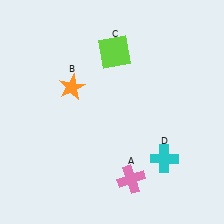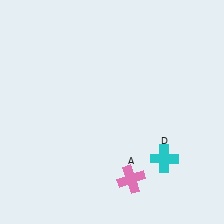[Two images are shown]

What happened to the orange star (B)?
The orange star (B) was removed in Image 2. It was in the top-left area of Image 1.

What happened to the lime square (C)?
The lime square (C) was removed in Image 2. It was in the top-right area of Image 1.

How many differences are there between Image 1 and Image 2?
There are 2 differences between the two images.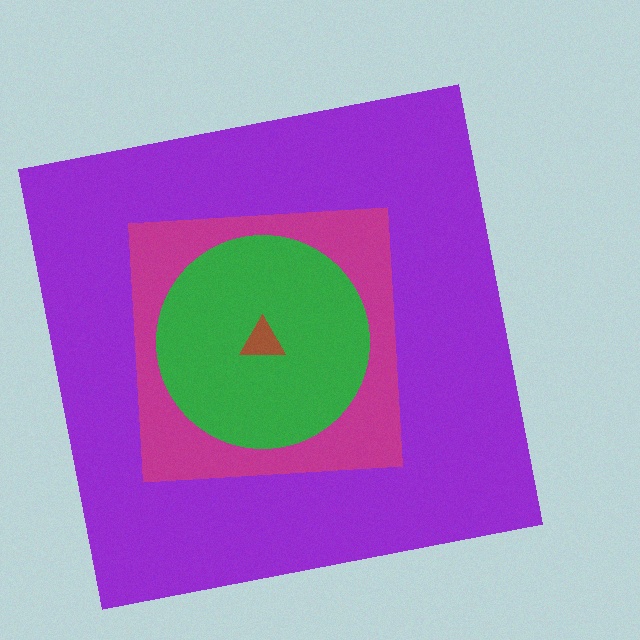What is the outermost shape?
The purple square.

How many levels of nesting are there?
4.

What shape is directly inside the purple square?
The magenta square.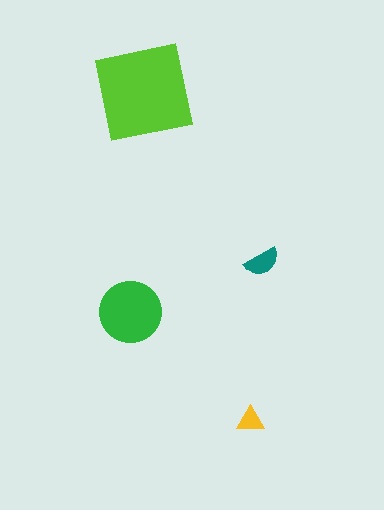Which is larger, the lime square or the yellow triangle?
The lime square.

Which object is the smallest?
The yellow triangle.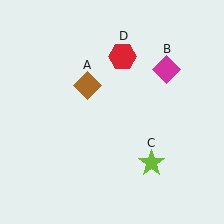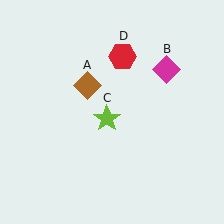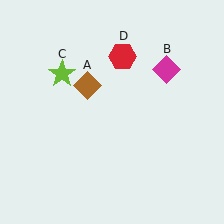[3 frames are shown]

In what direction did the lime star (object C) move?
The lime star (object C) moved up and to the left.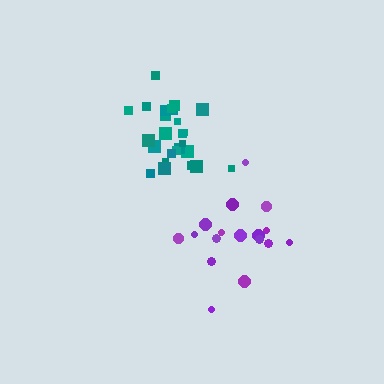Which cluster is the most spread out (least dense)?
Purple.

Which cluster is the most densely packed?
Teal.